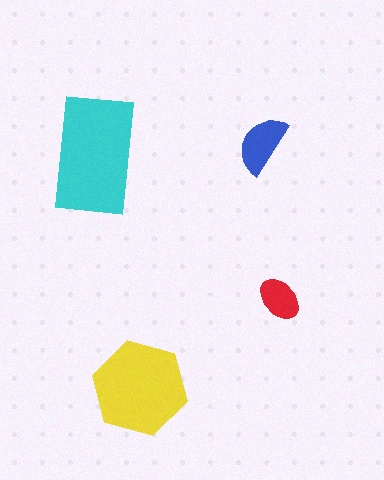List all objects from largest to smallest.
The cyan rectangle, the yellow hexagon, the blue semicircle, the red ellipse.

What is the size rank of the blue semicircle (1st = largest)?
3rd.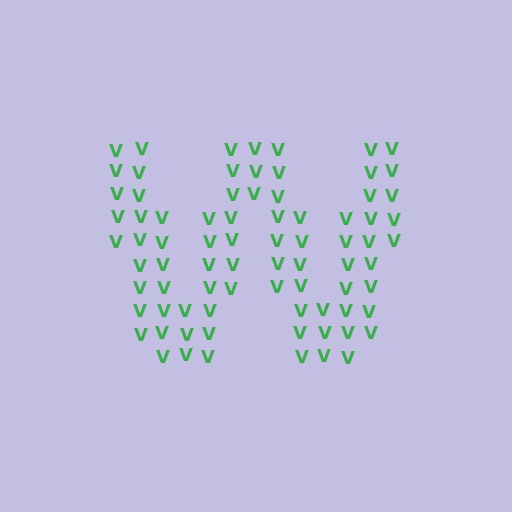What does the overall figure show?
The overall figure shows the letter W.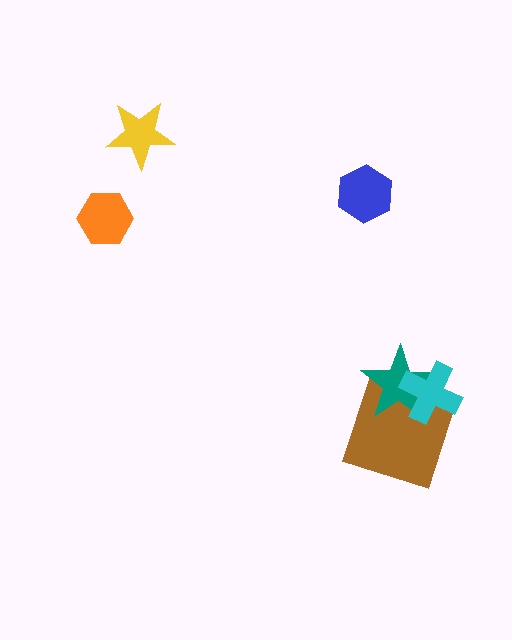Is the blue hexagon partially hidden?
No, no other shape covers it.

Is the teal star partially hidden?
Yes, it is partially covered by another shape.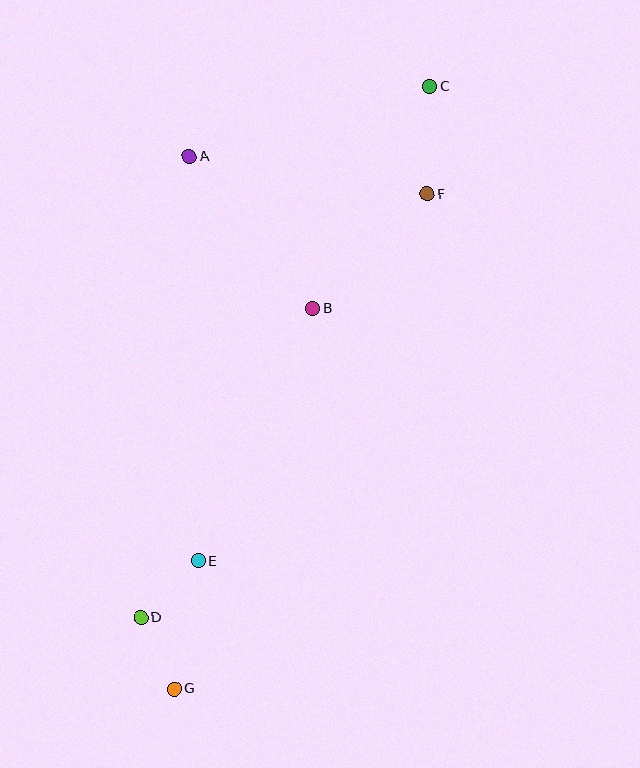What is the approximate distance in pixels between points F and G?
The distance between F and G is approximately 556 pixels.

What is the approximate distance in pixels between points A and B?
The distance between A and B is approximately 196 pixels.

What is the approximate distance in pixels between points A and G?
The distance between A and G is approximately 533 pixels.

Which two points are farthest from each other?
Points C and G are farthest from each other.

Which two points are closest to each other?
Points D and G are closest to each other.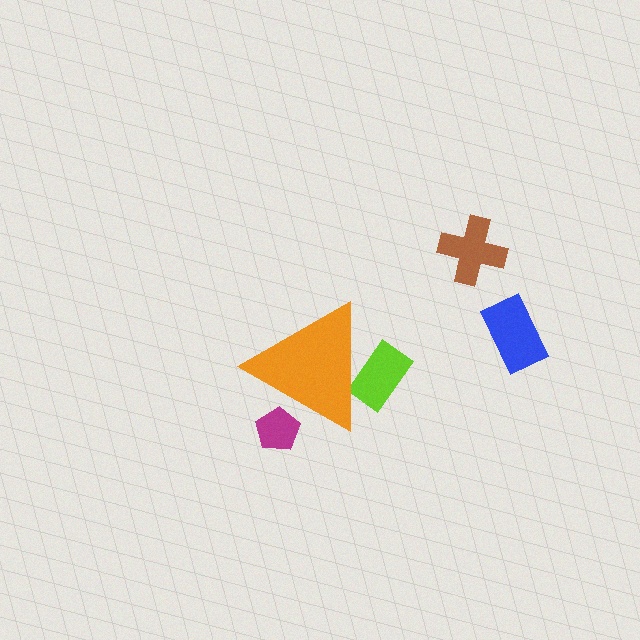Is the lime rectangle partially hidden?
Yes, the lime rectangle is partially hidden behind the orange triangle.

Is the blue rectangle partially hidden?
No, the blue rectangle is fully visible.